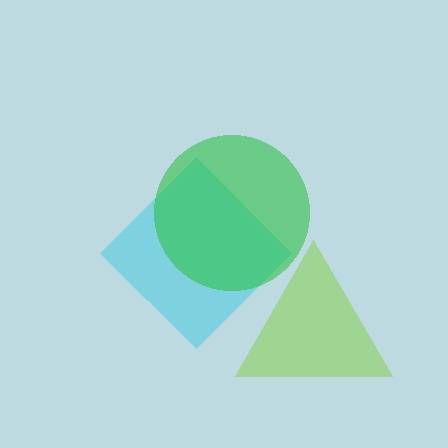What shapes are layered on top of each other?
The layered shapes are: a cyan diamond, a green circle, a lime triangle.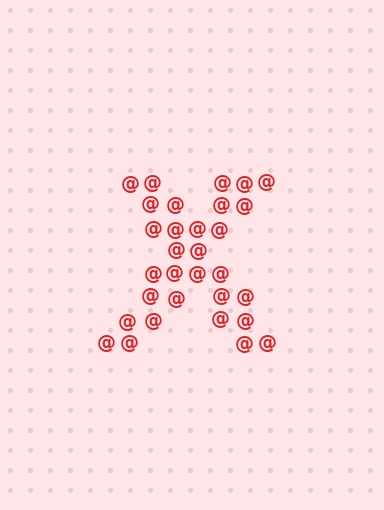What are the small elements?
The small elements are at signs.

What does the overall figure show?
The overall figure shows the letter X.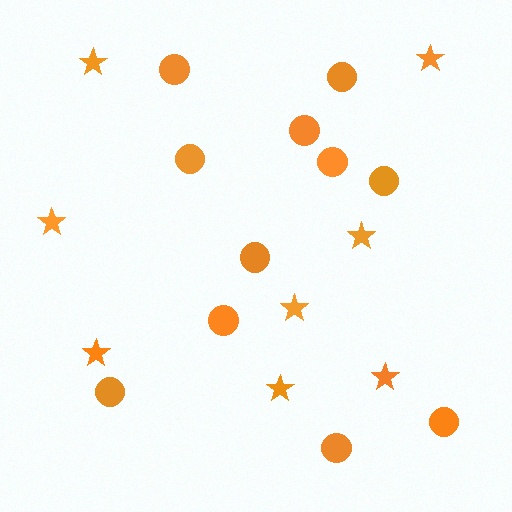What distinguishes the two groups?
There are 2 groups: one group of stars (8) and one group of circles (11).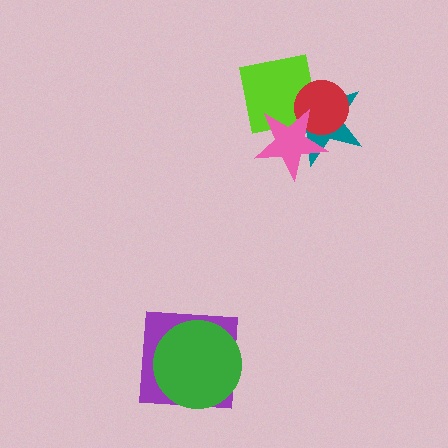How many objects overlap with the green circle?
1 object overlaps with the green circle.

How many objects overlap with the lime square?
3 objects overlap with the lime square.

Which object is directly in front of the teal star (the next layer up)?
The lime square is directly in front of the teal star.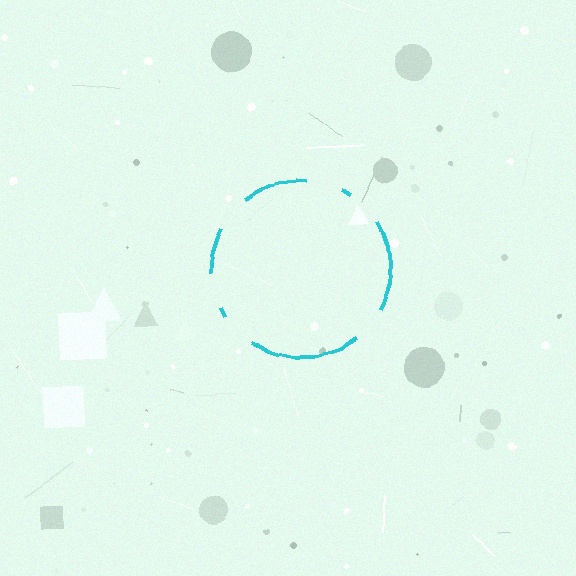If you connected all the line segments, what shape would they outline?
They would outline a circle.